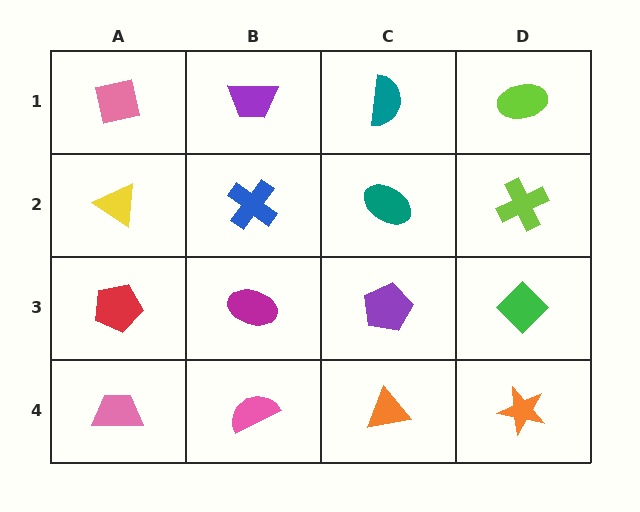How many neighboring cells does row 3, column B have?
4.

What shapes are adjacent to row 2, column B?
A purple trapezoid (row 1, column B), a magenta ellipse (row 3, column B), a yellow triangle (row 2, column A), a teal ellipse (row 2, column C).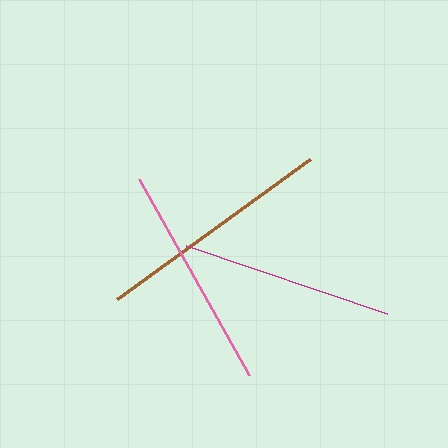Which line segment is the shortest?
The magenta line is the shortest at approximately 212 pixels.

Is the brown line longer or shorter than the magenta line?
The brown line is longer than the magenta line.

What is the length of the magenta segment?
The magenta segment is approximately 212 pixels long.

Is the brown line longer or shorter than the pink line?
The brown line is longer than the pink line.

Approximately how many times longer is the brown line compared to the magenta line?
The brown line is approximately 1.1 times the length of the magenta line.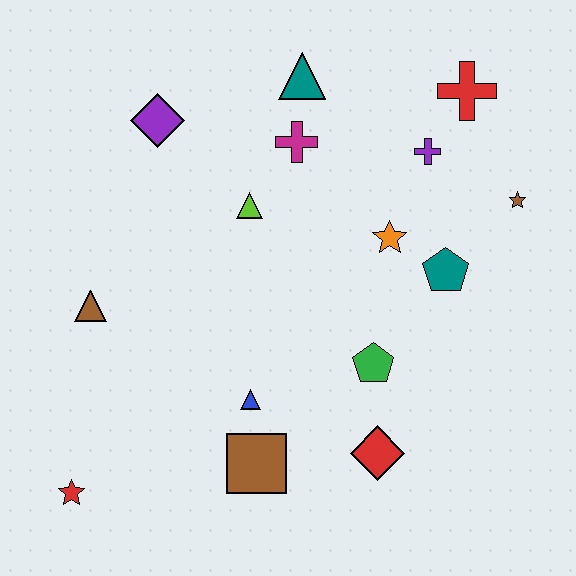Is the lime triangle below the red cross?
Yes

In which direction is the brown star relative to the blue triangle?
The brown star is to the right of the blue triangle.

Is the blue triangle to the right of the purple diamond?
Yes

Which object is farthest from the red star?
The red cross is farthest from the red star.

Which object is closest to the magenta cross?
The teal triangle is closest to the magenta cross.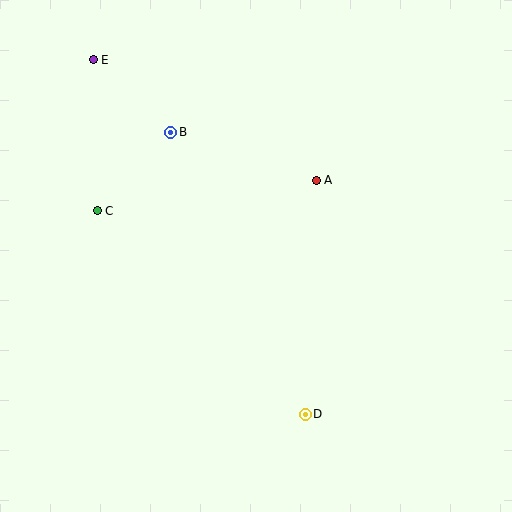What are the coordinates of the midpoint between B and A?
The midpoint between B and A is at (244, 156).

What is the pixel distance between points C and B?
The distance between C and B is 108 pixels.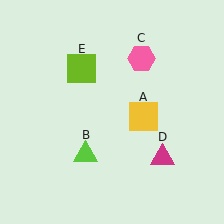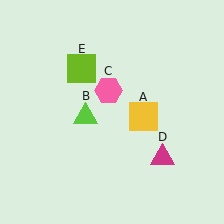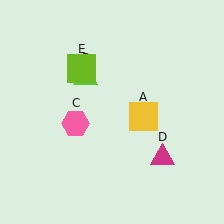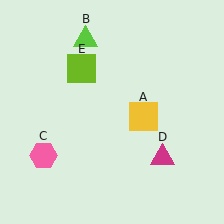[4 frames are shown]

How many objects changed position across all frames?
2 objects changed position: lime triangle (object B), pink hexagon (object C).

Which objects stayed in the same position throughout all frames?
Yellow square (object A) and magenta triangle (object D) and lime square (object E) remained stationary.